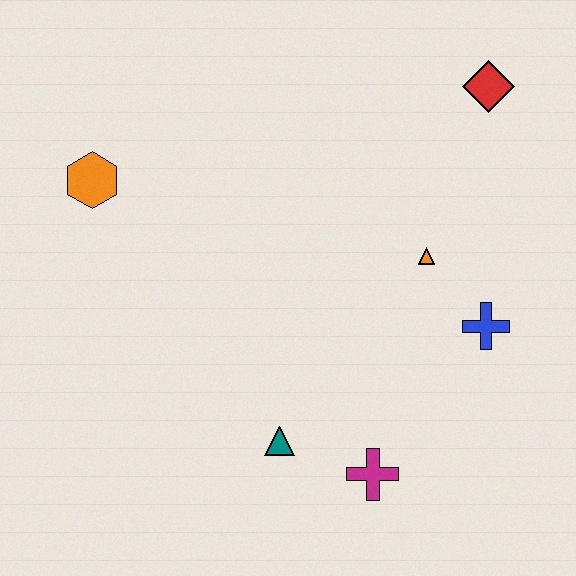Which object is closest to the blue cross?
The orange triangle is closest to the blue cross.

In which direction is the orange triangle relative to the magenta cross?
The orange triangle is above the magenta cross.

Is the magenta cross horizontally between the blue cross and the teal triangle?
Yes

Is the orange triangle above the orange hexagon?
No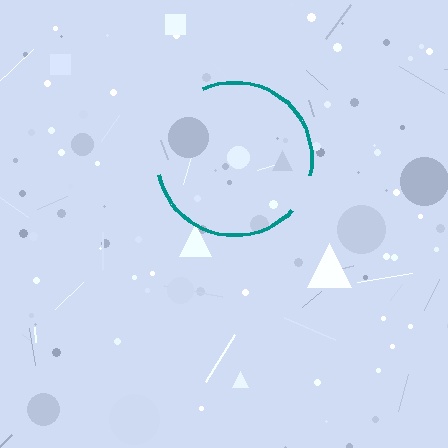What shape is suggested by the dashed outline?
The dashed outline suggests a circle.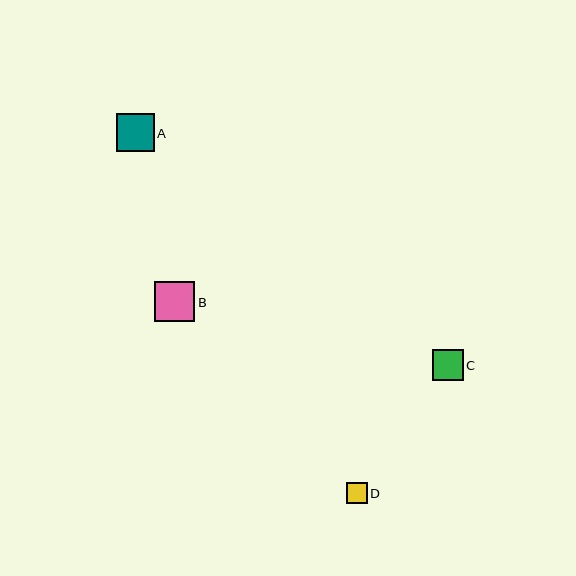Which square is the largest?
Square B is the largest with a size of approximately 40 pixels.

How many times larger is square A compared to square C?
Square A is approximately 1.2 times the size of square C.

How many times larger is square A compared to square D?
Square A is approximately 1.8 times the size of square D.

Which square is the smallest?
Square D is the smallest with a size of approximately 21 pixels.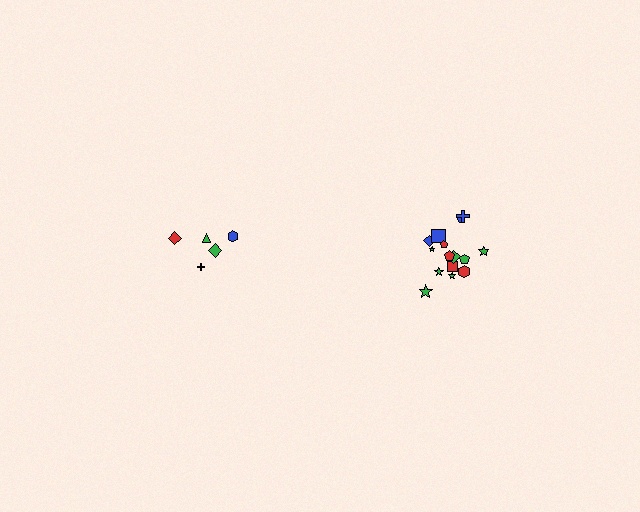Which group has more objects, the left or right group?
The right group.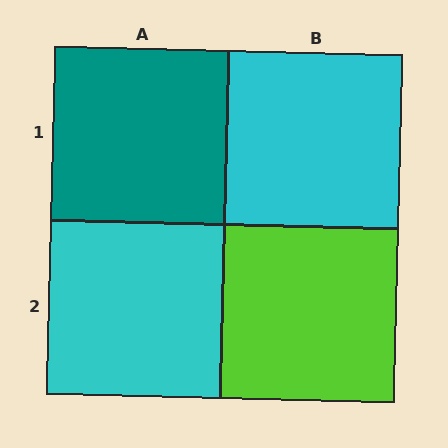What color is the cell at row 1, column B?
Cyan.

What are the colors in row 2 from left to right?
Cyan, lime.